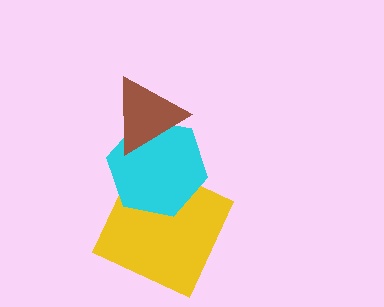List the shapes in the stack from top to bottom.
From top to bottom: the brown triangle, the cyan hexagon, the yellow square.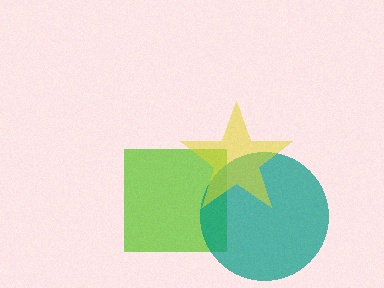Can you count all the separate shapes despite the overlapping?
Yes, there are 3 separate shapes.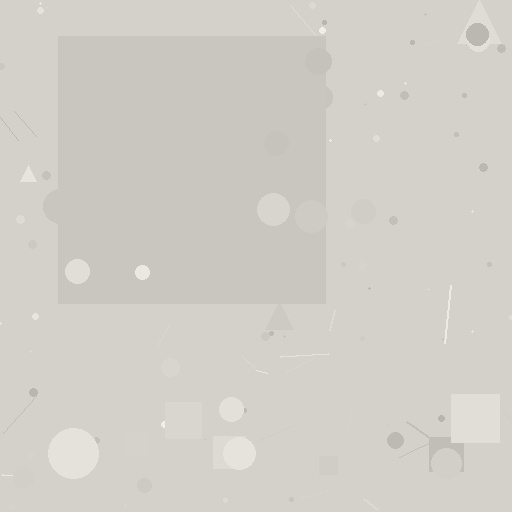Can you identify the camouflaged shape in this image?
The camouflaged shape is a square.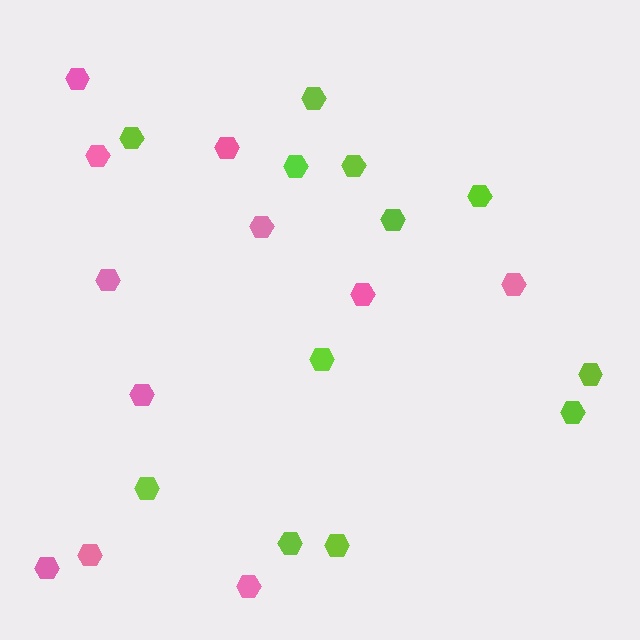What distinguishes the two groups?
There are 2 groups: one group of pink hexagons (11) and one group of lime hexagons (12).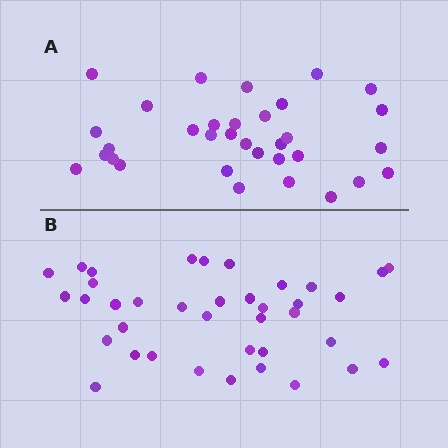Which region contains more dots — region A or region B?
Region B (the bottom region) has more dots.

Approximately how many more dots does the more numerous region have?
Region B has about 5 more dots than region A.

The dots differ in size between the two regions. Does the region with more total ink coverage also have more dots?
No. Region A has more total ink coverage because its dots are larger, but region B actually contains more individual dots. Total area can be misleading — the number of items is what matters here.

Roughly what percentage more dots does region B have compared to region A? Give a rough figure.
About 15% more.